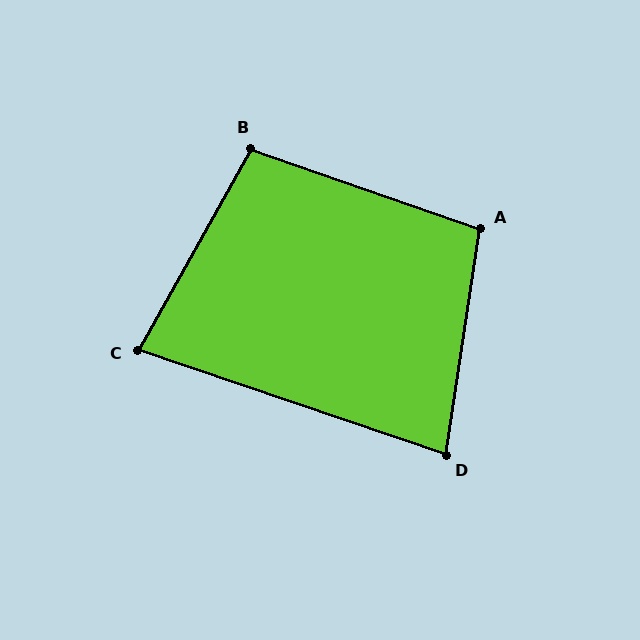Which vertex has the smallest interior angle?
C, at approximately 79 degrees.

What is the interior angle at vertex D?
Approximately 80 degrees (acute).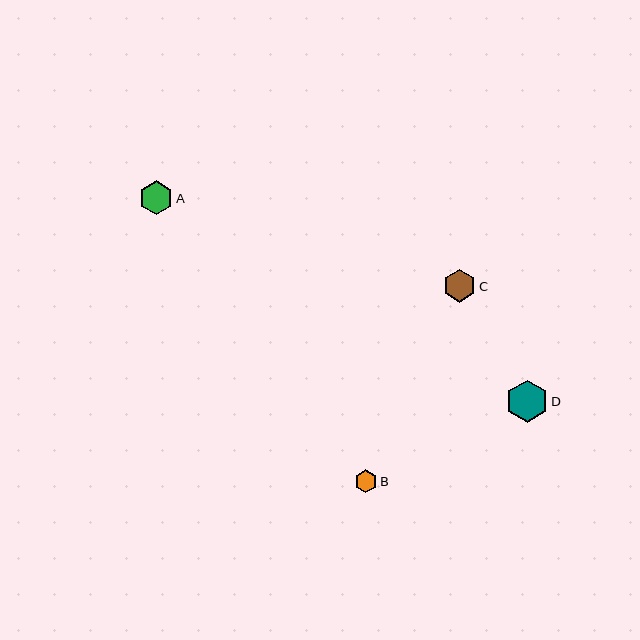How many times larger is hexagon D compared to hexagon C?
Hexagon D is approximately 1.3 times the size of hexagon C.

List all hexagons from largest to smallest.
From largest to smallest: D, A, C, B.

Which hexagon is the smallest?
Hexagon B is the smallest with a size of approximately 23 pixels.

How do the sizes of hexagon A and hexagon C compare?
Hexagon A and hexagon C are approximately the same size.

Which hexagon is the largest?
Hexagon D is the largest with a size of approximately 42 pixels.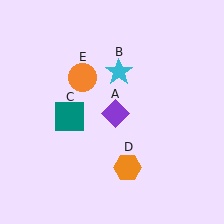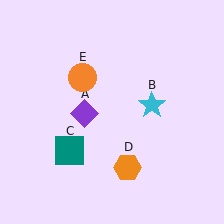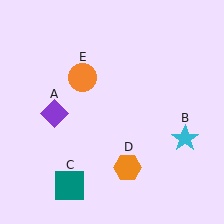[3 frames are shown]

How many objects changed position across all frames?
3 objects changed position: purple diamond (object A), cyan star (object B), teal square (object C).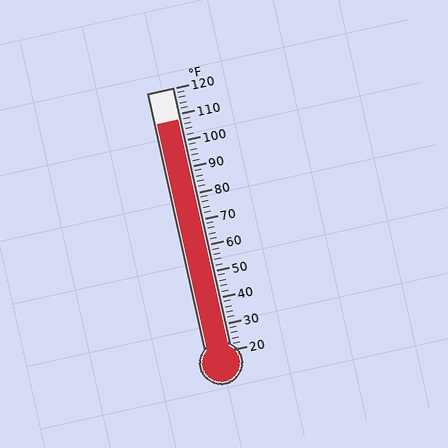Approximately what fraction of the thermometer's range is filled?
The thermometer is filled to approximately 90% of its range.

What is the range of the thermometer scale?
The thermometer scale ranges from 20°F to 120°F.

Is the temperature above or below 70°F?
The temperature is above 70°F.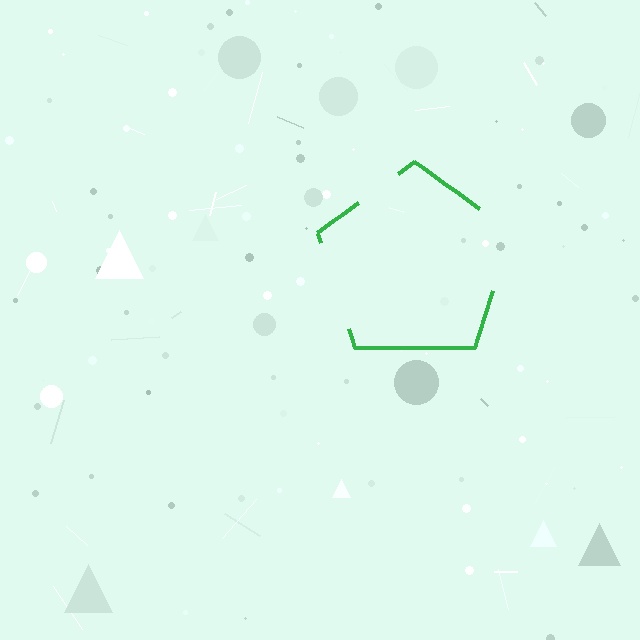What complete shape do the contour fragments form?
The contour fragments form a pentagon.